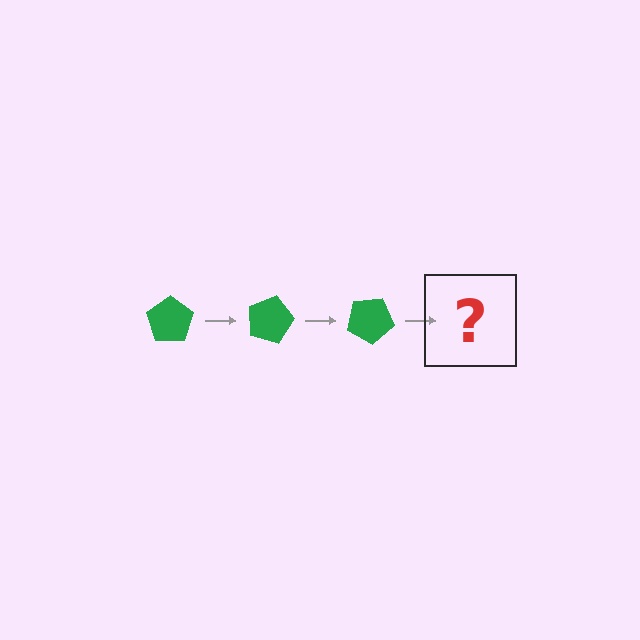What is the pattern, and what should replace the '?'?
The pattern is that the pentagon rotates 15 degrees each step. The '?' should be a green pentagon rotated 45 degrees.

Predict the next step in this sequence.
The next step is a green pentagon rotated 45 degrees.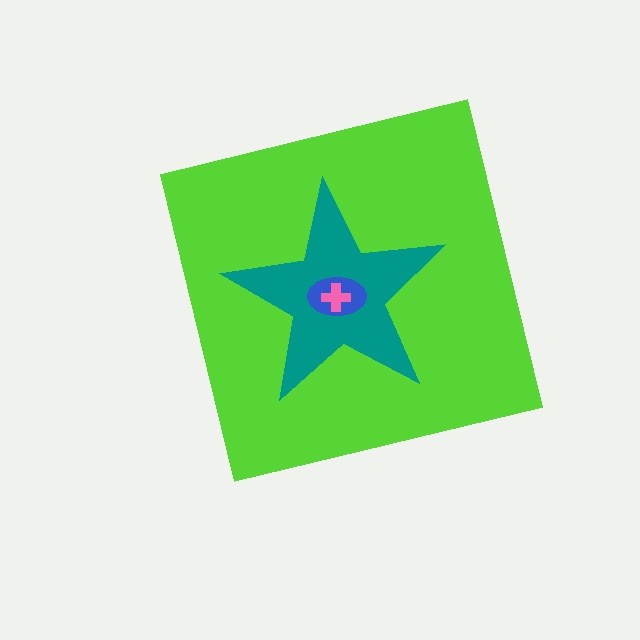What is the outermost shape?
The lime square.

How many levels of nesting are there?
4.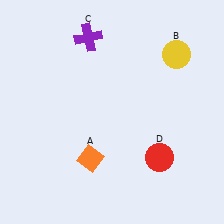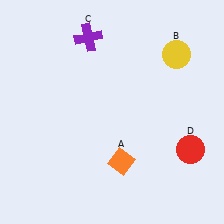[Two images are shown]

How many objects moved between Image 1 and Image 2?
2 objects moved between the two images.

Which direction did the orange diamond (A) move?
The orange diamond (A) moved right.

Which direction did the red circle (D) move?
The red circle (D) moved right.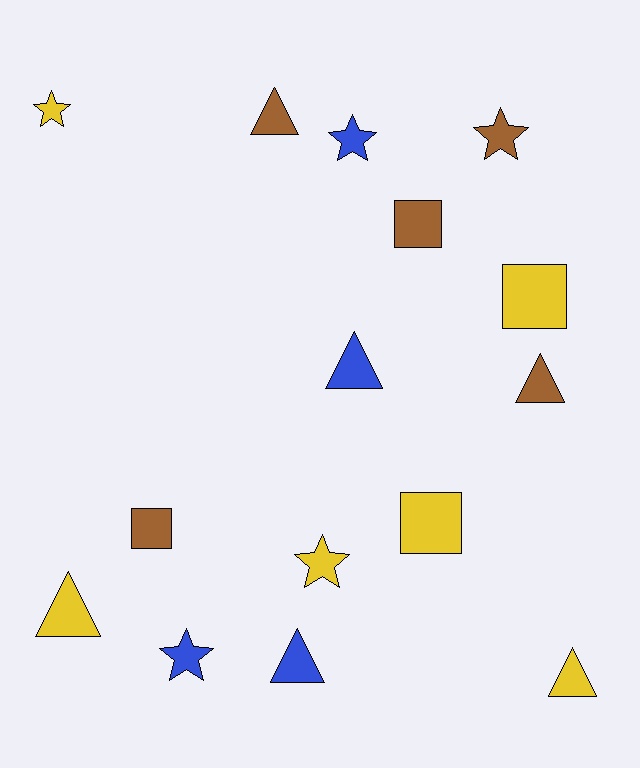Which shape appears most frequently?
Triangle, with 6 objects.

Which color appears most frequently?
Yellow, with 6 objects.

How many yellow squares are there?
There are 2 yellow squares.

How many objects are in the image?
There are 15 objects.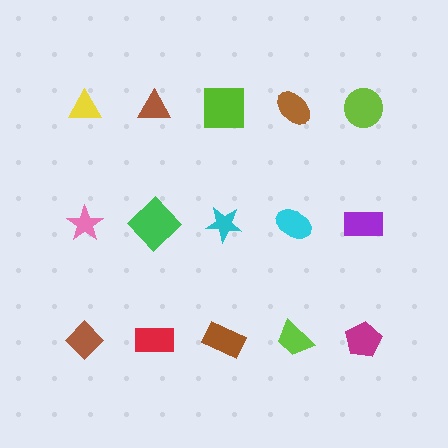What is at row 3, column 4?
A lime trapezoid.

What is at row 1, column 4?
A brown ellipse.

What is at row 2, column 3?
A cyan star.